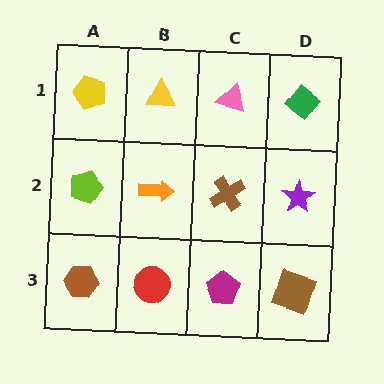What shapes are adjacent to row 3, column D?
A purple star (row 2, column D), a magenta pentagon (row 3, column C).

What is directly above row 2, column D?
A green diamond.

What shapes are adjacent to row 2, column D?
A green diamond (row 1, column D), a brown square (row 3, column D), a brown cross (row 2, column C).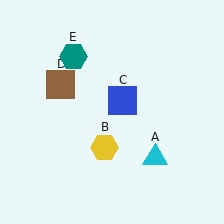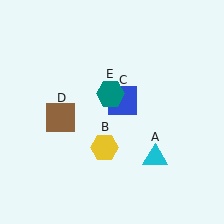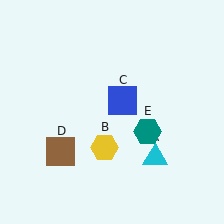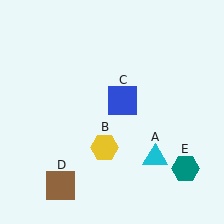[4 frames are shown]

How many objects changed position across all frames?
2 objects changed position: brown square (object D), teal hexagon (object E).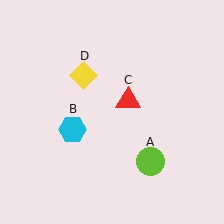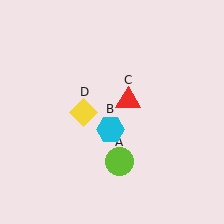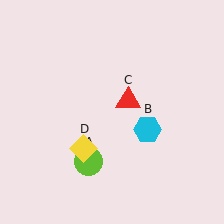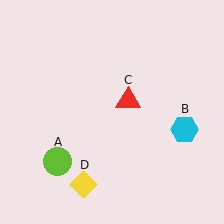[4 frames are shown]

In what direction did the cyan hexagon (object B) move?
The cyan hexagon (object B) moved right.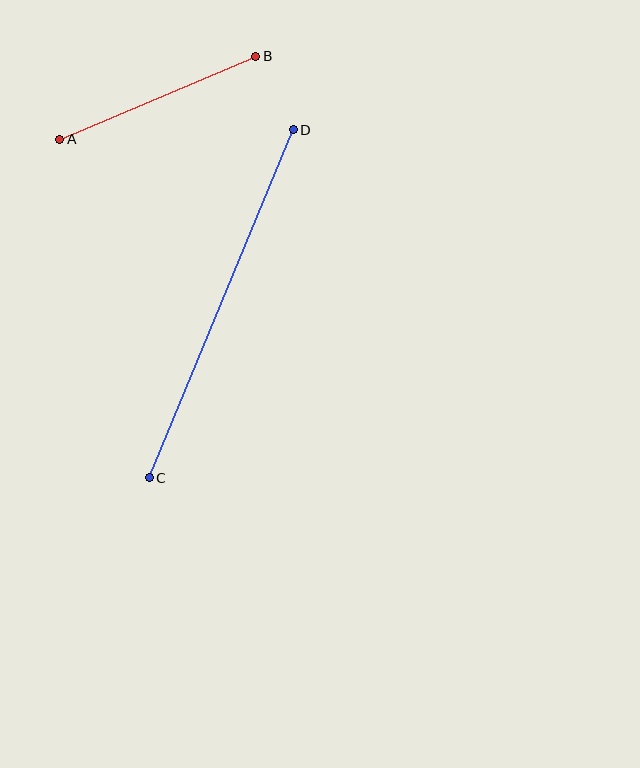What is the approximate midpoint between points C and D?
The midpoint is at approximately (221, 304) pixels.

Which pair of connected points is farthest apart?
Points C and D are farthest apart.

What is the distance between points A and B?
The distance is approximately 213 pixels.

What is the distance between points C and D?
The distance is approximately 376 pixels.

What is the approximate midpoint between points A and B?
The midpoint is at approximately (158, 98) pixels.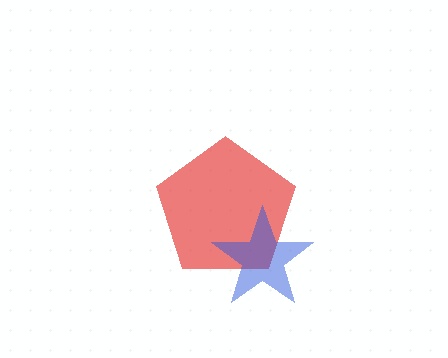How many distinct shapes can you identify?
There are 2 distinct shapes: a red pentagon, a blue star.